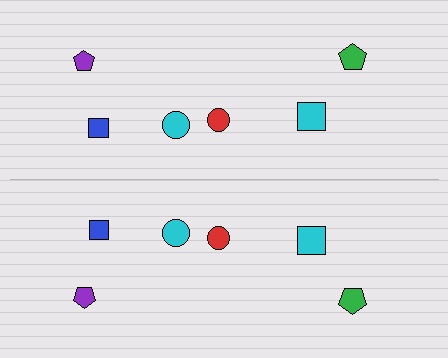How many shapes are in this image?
There are 12 shapes in this image.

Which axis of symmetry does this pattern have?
The pattern has a horizontal axis of symmetry running through the center of the image.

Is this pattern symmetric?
Yes, this pattern has bilateral (reflection) symmetry.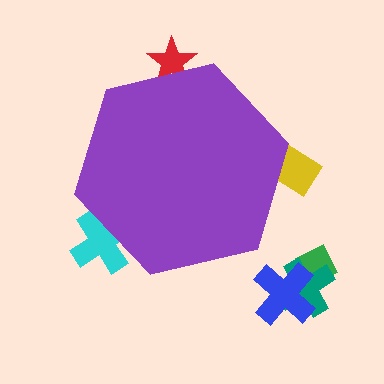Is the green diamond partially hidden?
No, the green diamond is fully visible.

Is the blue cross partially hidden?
No, the blue cross is fully visible.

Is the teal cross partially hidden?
No, the teal cross is fully visible.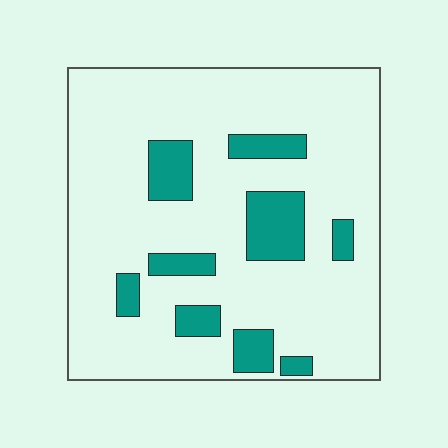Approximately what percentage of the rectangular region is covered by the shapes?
Approximately 15%.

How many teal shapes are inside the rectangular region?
9.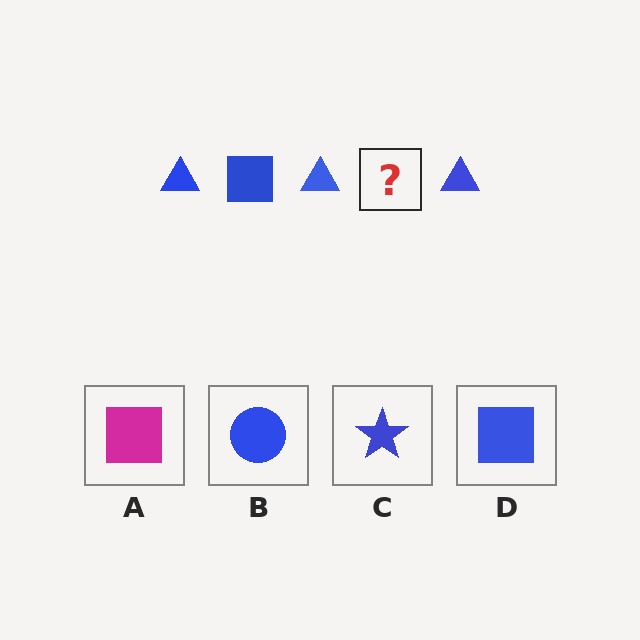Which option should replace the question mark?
Option D.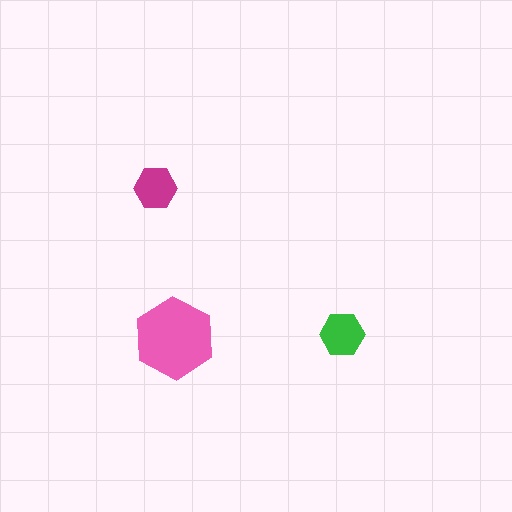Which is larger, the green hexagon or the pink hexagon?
The pink one.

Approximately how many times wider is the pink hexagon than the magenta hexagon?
About 2 times wider.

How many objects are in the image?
There are 3 objects in the image.